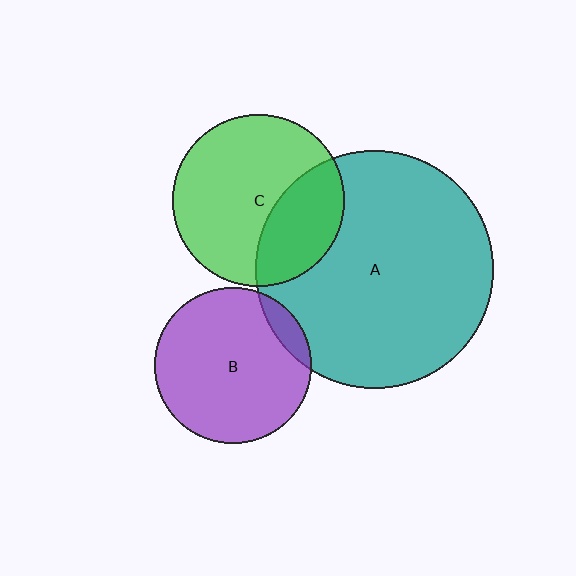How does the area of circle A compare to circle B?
Approximately 2.3 times.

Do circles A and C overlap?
Yes.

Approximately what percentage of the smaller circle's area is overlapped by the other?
Approximately 30%.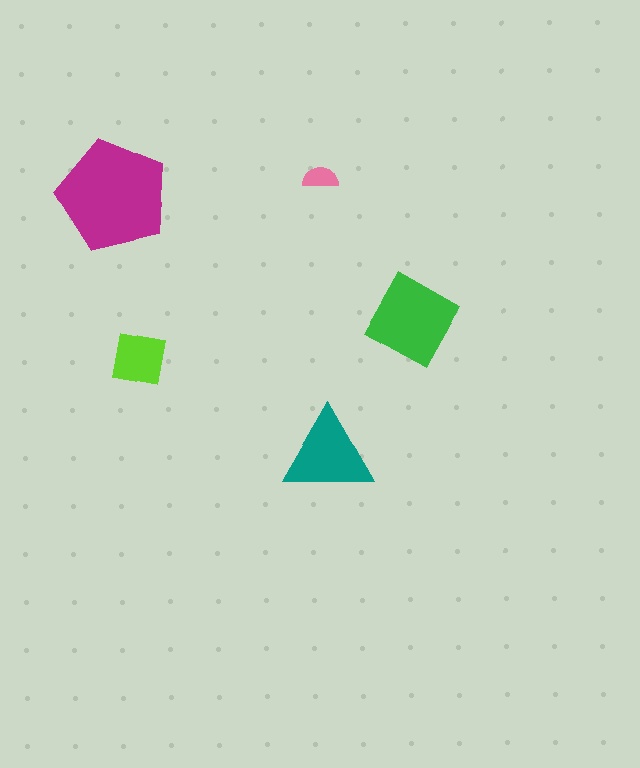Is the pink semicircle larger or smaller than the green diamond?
Smaller.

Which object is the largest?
The magenta pentagon.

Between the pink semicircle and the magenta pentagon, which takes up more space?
The magenta pentagon.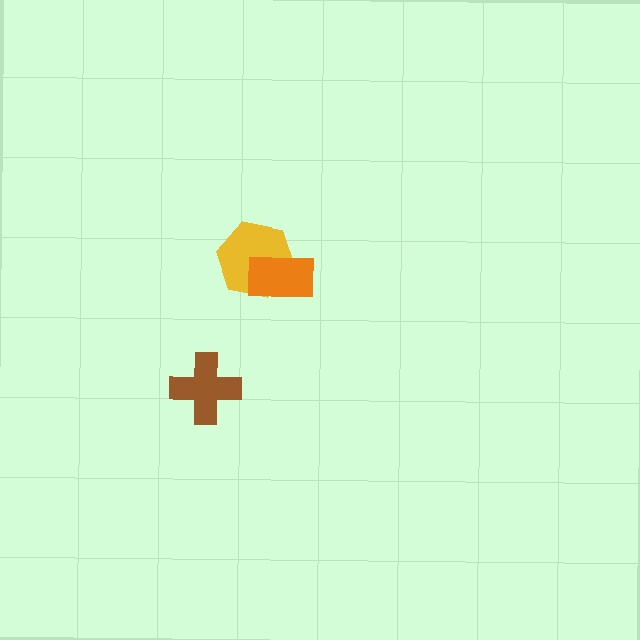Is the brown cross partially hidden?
No, no other shape covers it.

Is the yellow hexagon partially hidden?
Yes, it is partially covered by another shape.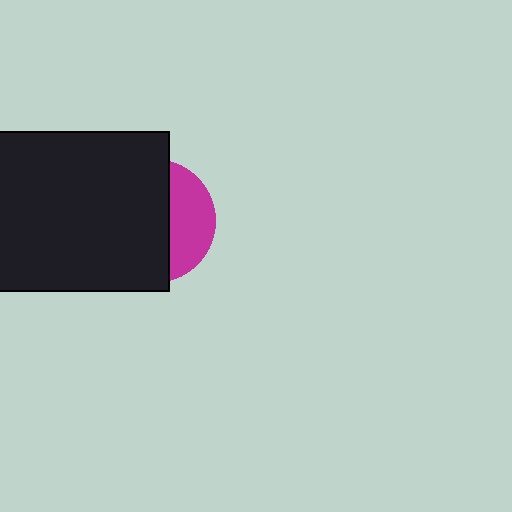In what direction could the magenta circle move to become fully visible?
The magenta circle could move right. That would shift it out from behind the black rectangle entirely.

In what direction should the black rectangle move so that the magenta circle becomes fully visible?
The black rectangle should move left. That is the shortest direction to clear the overlap and leave the magenta circle fully visible.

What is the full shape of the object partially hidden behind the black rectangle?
The partially hidden object is a magenta circle.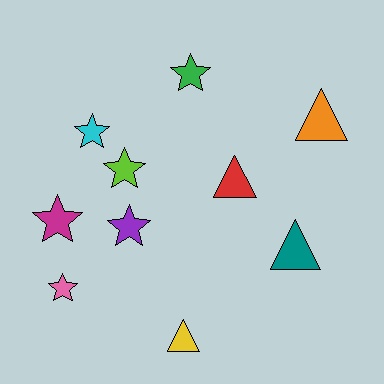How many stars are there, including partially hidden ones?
There are 6 stars.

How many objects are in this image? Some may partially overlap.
There are 10 objects.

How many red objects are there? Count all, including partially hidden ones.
There is 1 red object.